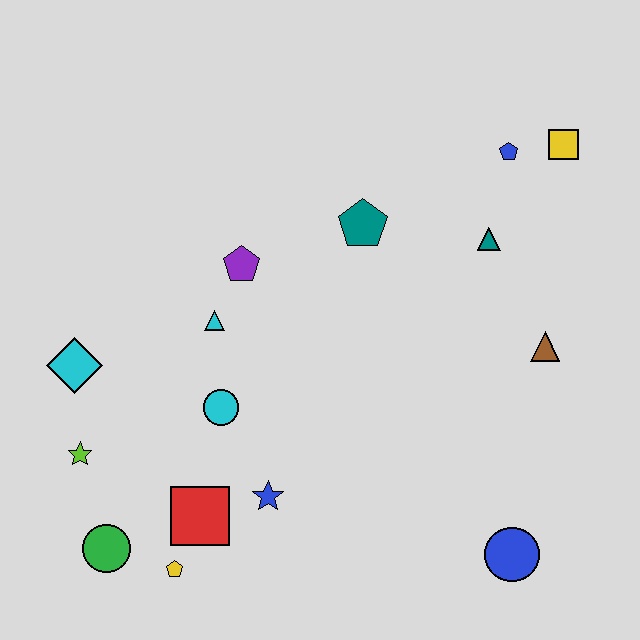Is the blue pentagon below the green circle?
No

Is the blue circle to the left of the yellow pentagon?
No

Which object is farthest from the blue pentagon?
The green circle is farthest from the blue pentagon.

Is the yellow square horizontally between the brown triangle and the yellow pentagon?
No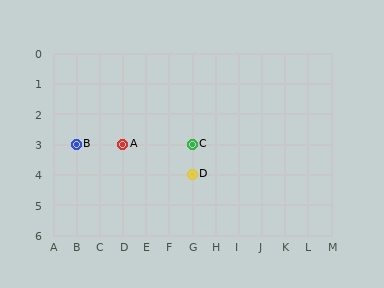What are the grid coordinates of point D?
Point D is at grid coordinates (G, 4).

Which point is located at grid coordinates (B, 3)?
Point B is at (B, 3).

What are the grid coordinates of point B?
Point B is at grid coordinates (B, 3).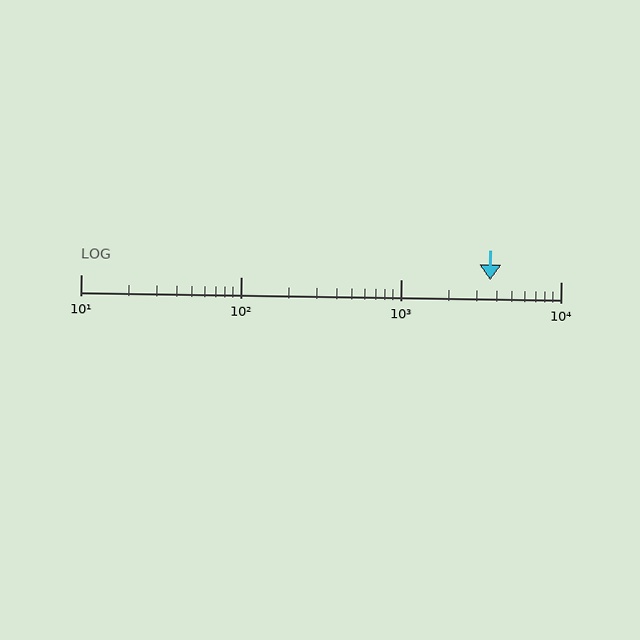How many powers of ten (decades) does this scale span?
The scale spans 3 decades, from 10 to 10000.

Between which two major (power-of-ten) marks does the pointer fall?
The pointer is between 1000 and 10000.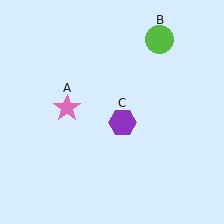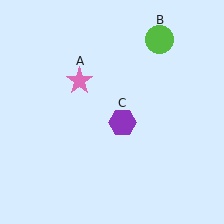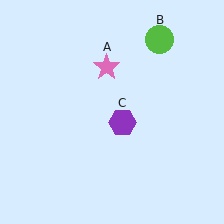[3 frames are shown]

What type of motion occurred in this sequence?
The pink star (object A) rotated clockwise around the center of the scene.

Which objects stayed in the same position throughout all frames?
Lime circle (object B) and purple hexagon (object C) remained stationary.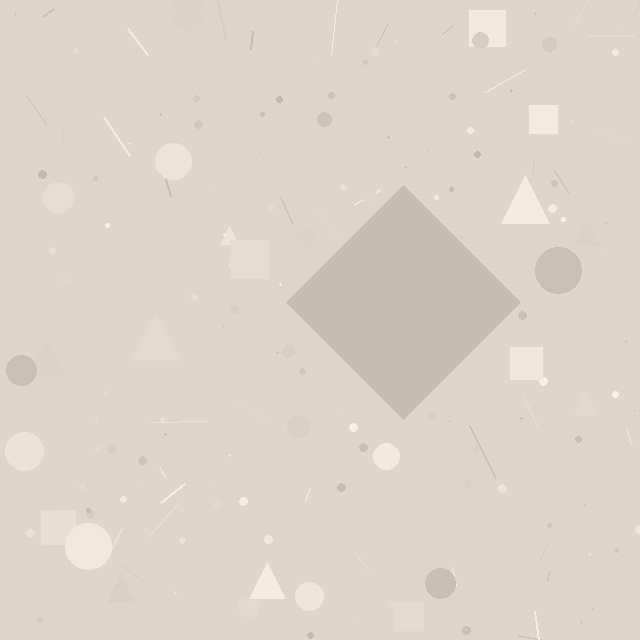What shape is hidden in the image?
A diamond is hidden in the image.